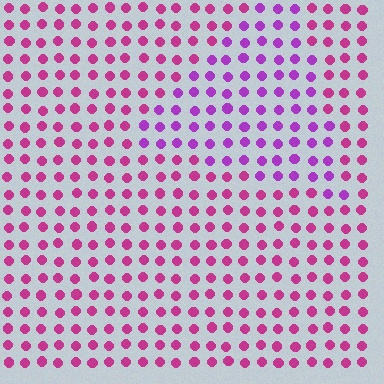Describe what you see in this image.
The image is filled with small magenta elements in a uniform arrangement. A triangle-shaped region is visible where the elements are tinted to a slightly different hue, forming a subtle color boundary.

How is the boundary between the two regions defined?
The boundary is defined purely by a slight shift in hue (about 33 degrees). Spacing, size, and orientation are identical on both sides.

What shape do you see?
I see a triangle.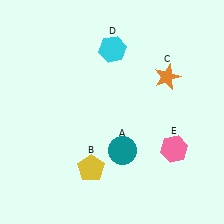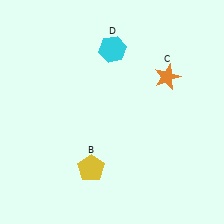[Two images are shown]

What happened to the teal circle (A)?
The teal circle (A) was removed in Image 2. It was in the bottom-right area of Image 1.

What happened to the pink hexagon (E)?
The pink hexagon (E) was removed in Image 2. It was in the bottom-right area of Image 1.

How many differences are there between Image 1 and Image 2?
There are 2 differences between the two images.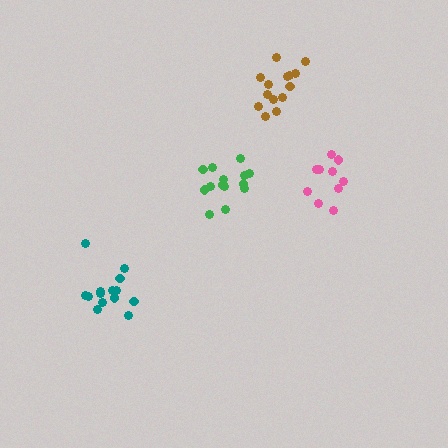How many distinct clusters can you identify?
There are 4 distinct clusters.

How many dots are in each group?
Group 1: 14 dots, Group 2: 14 dots, Group 3: 14 dots, Group 4: 10 dots (52 total).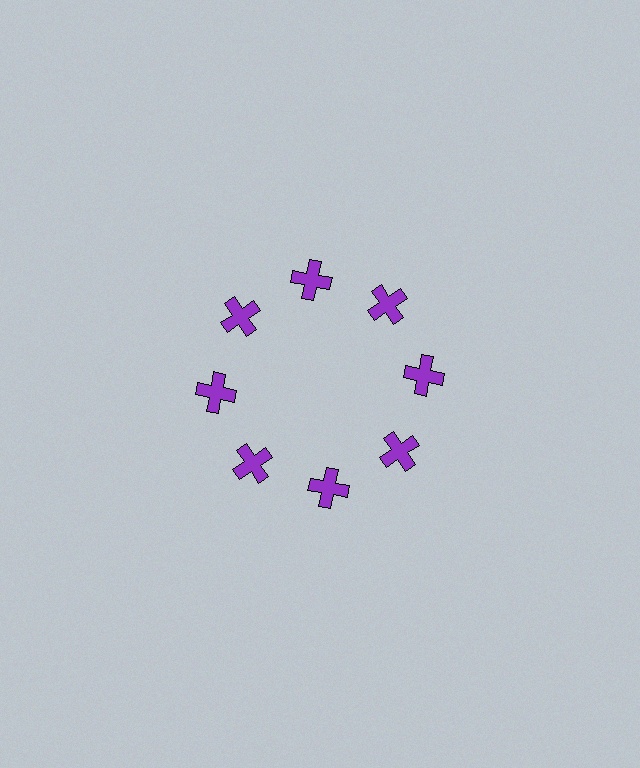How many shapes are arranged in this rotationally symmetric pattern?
There are 8 shapes, arranged in 8 groups of 1.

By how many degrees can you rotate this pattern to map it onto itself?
The pattern maps onto itself every 45 degrees of rotation.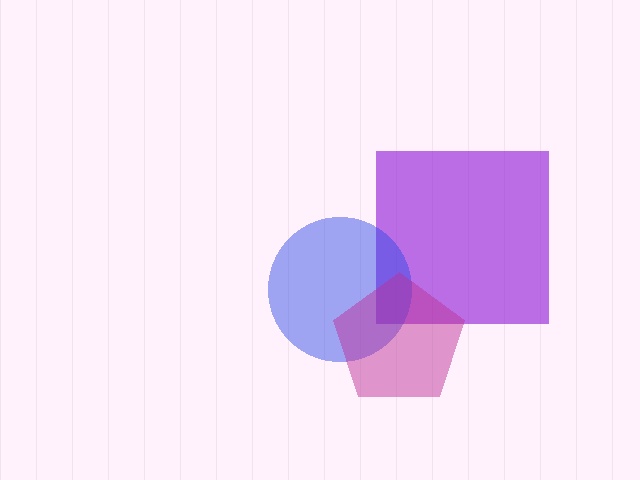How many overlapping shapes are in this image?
There are 3 overlapping shapes in the image.